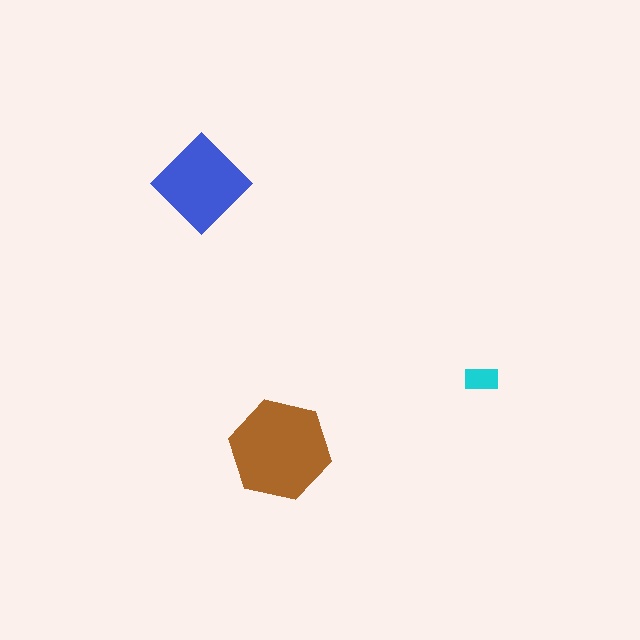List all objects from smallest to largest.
The cyan rectangle, the blue diamond, the brown hexagon.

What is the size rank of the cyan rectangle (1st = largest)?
3rd.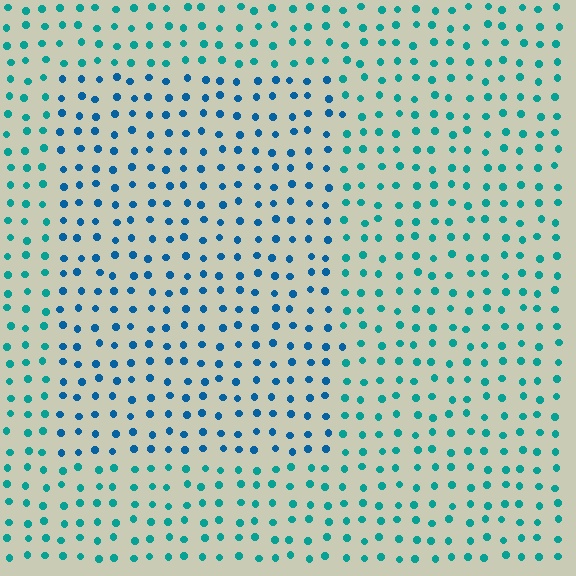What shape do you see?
I see a rectangle.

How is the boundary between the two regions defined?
The boundary is defined purely by a slight shift in hue (about 30 degrees). Spacing, size, and orientation are identical on both sides.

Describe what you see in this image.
The image is filled with small teal elements in a uniform arrangement. A rectangle-shaped region is visible where the elements are tinted to a slightly different hue, forming a subtle color boundary.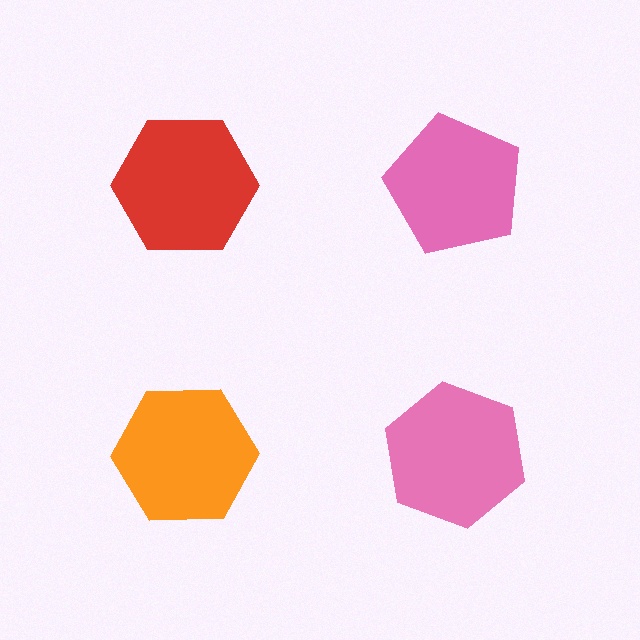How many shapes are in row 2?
2 shapes.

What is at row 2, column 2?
A pink hexagon.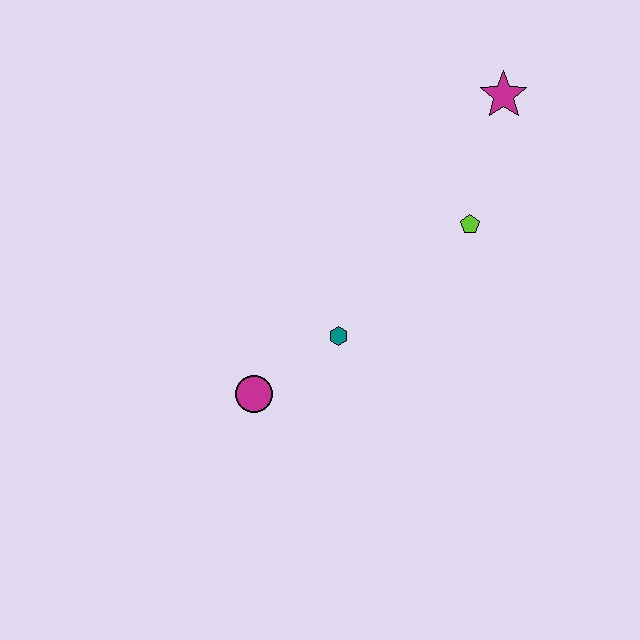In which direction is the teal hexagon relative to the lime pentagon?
The teal hexagon is to the left of the lime pentagon.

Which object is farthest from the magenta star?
The magenta circle is farthest from the magenta star.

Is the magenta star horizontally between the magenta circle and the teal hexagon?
No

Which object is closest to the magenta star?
The lime pentagon is closest to the magenta star.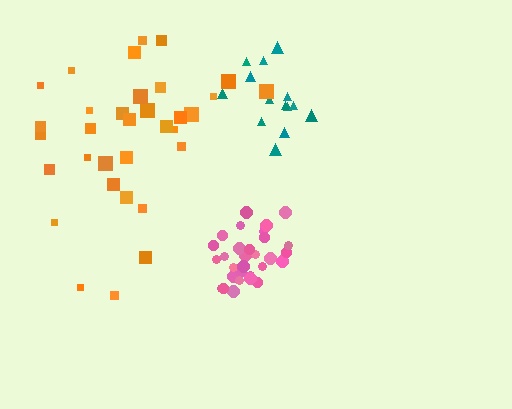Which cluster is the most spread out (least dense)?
Orange.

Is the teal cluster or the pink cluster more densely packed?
Pink.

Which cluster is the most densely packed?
Pink.